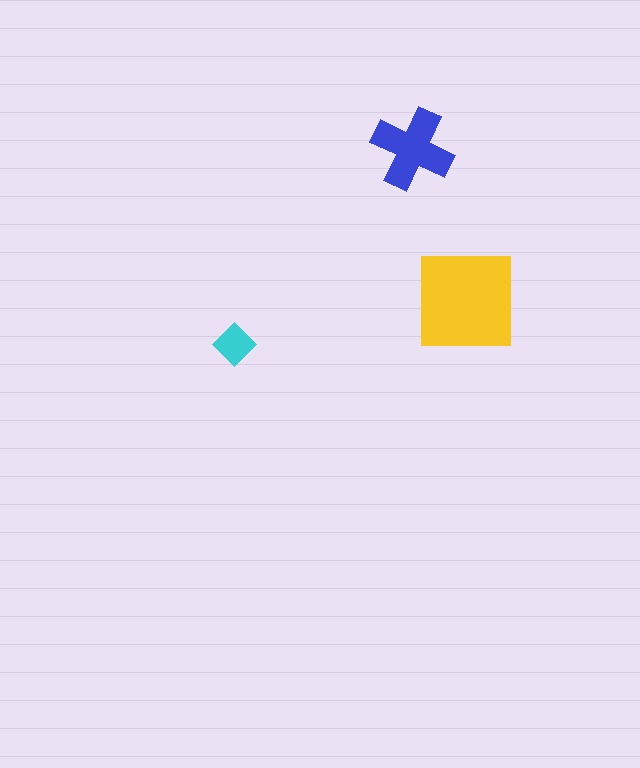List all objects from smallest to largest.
The cyan diamond, the blue cross, the yellow square.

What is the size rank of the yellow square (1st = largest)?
1st.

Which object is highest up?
The blue cross is topmost.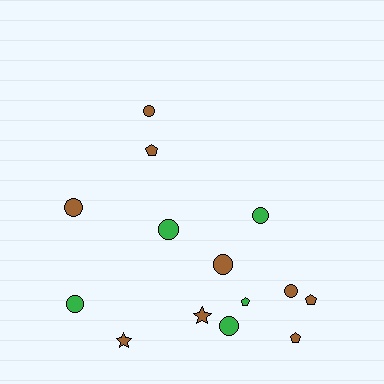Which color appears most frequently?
Brown, with 9 objects.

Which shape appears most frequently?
Circle, with 8 objects.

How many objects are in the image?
There are 14 objects.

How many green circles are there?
There are 4 green circles.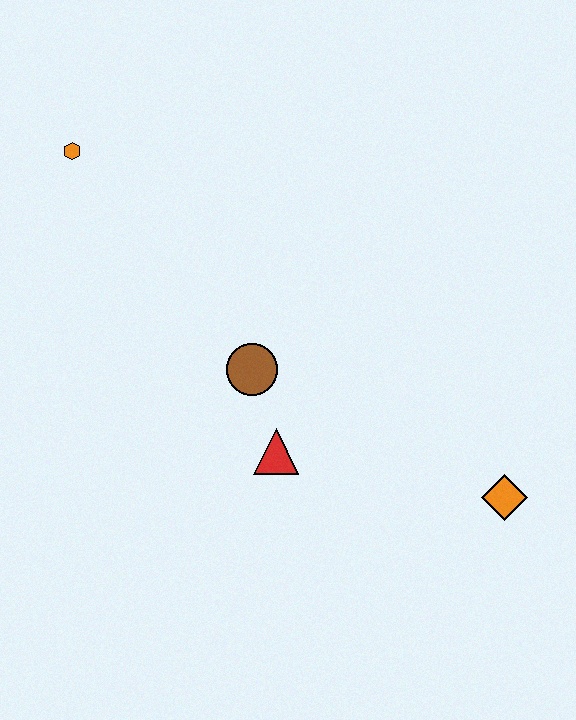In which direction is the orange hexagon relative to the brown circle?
The orange hexagon is above the brown circle.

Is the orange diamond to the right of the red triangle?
Yes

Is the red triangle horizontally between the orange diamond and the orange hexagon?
Yes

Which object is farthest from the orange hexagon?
The orange diamond is farthest from the orange hexagon.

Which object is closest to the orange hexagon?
The brown circle is closest to the orange hexagon.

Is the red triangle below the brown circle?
Yes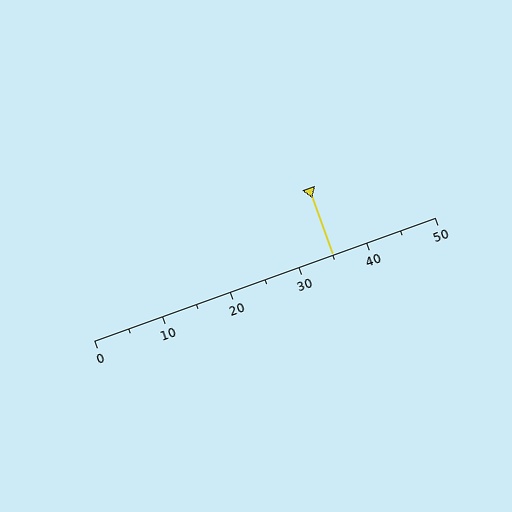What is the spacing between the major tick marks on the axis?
The major ticks are spaced 10 apart.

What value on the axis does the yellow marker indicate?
The marker indicates approximately 35.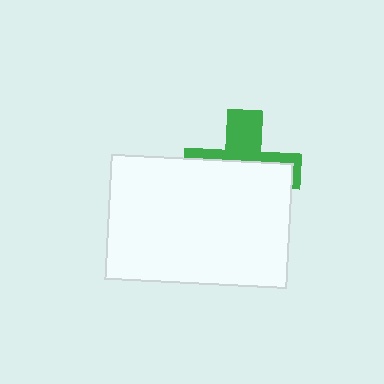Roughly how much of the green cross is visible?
A small part of it is visible (roughly 39%).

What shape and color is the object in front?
The object in front is a white rectangle.